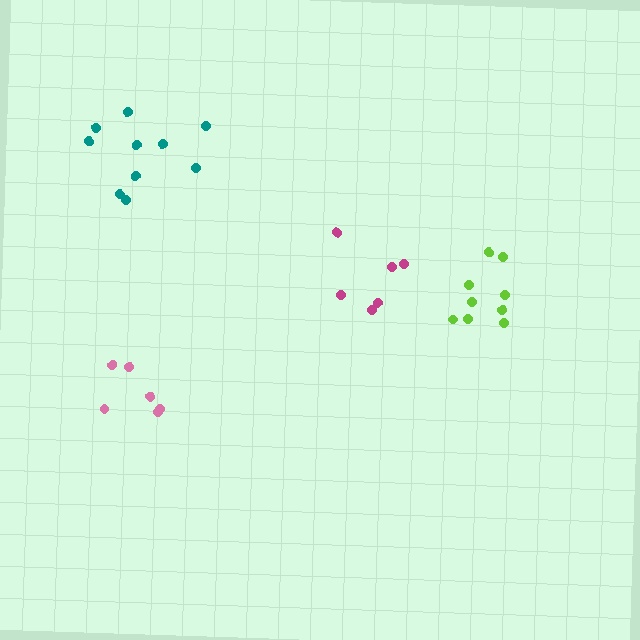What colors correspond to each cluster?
The clusters are colored: magenta, lime, pink, teal.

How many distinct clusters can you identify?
There are 4 distinct clusters.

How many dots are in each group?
Group 1: 6 dots, Group 2: 9 dots, Group 3: 6 dots, Group 4: 10 dots (31 total).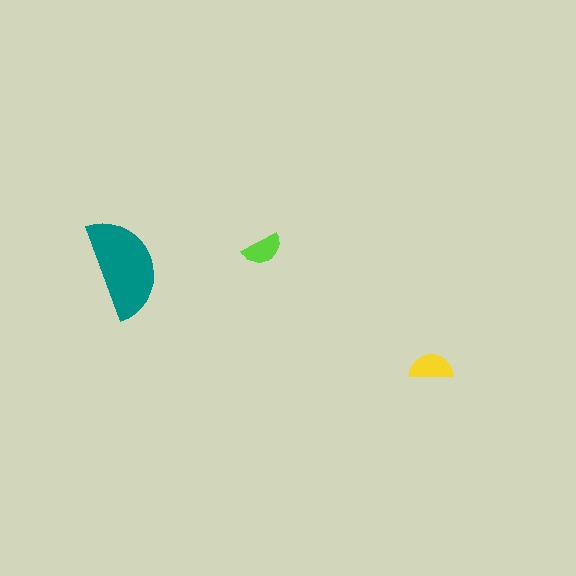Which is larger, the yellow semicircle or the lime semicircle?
The yellow one.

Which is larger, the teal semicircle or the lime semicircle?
The teal one.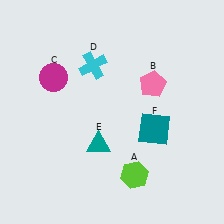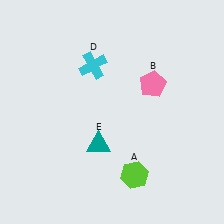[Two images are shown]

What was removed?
The magenta circle (C), the teal square (F) were removed in Image 2.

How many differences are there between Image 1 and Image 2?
There are 2 differences between the two images.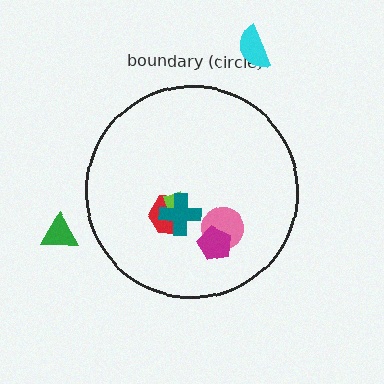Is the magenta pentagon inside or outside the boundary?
Inside.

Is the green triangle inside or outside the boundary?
Outside.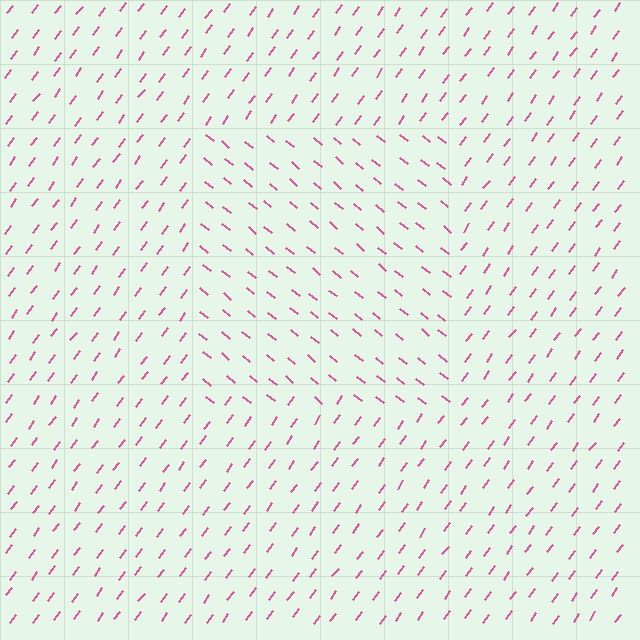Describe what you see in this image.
The image is filled with small pink line segments. A rectangle region in the image has lines oriented differently from the surrounding lines, creating a visible texture boundary.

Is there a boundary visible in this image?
Yes, there is a texture boundary formed by a change in line orientation.